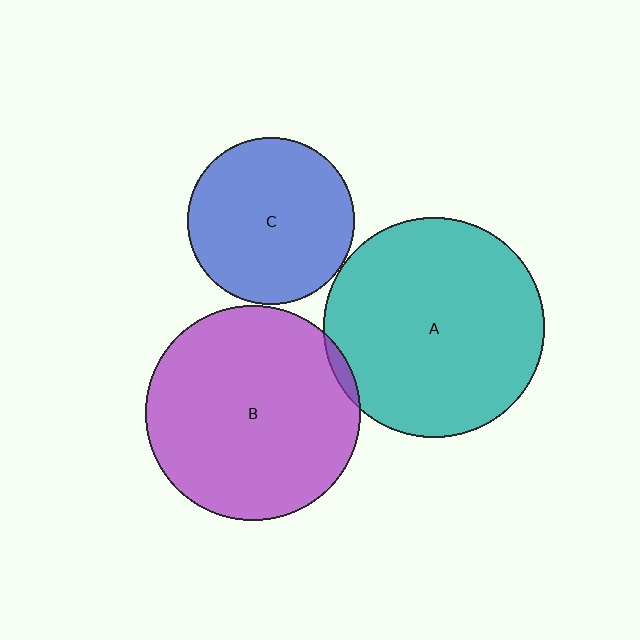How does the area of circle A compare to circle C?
Approximately 1.7 times.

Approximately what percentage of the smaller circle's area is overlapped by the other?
Approximately 5%.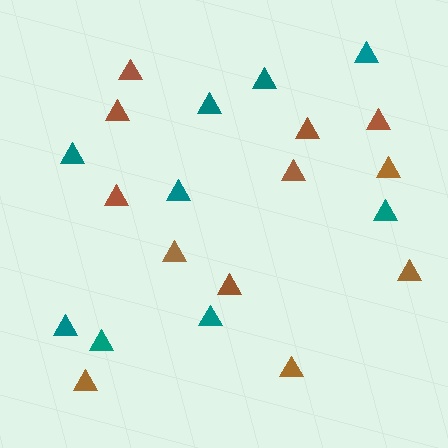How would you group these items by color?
There are 2 groups: one group of teal triangles (9) and one group of brown triangles (12).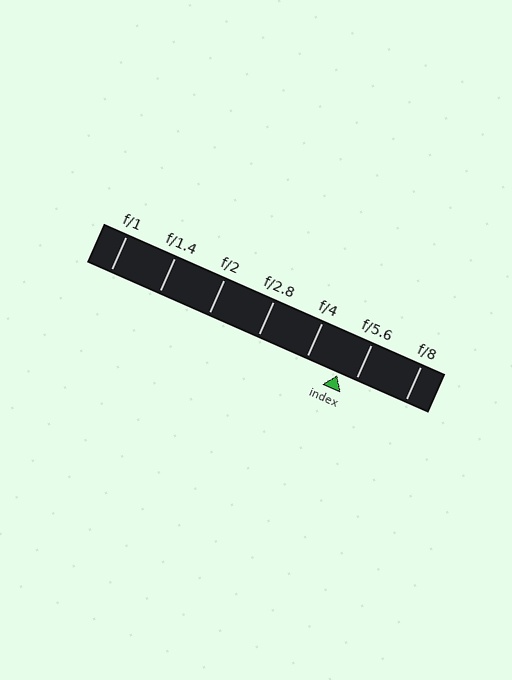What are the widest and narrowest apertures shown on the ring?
The widest aperture shown is f/1 and the narrowest is f/8.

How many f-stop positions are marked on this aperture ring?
There are 7 f-stop positions marked.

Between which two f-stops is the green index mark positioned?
The index mark is between f/4 and f/5.6.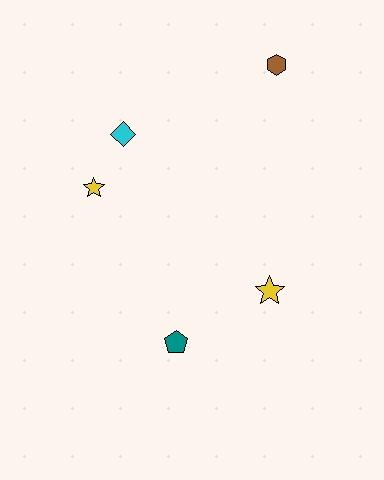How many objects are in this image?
There are 5 objects.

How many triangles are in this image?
There are no triangles.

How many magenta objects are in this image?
There are no magenta objects.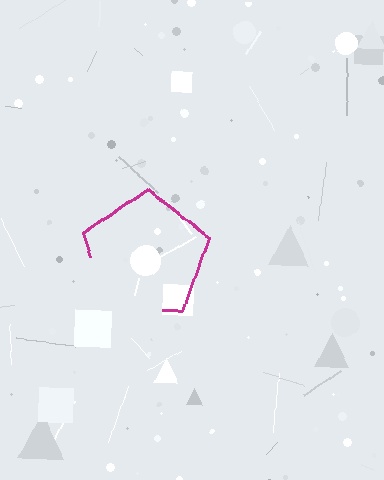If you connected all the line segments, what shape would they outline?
They would outline a pentagon.